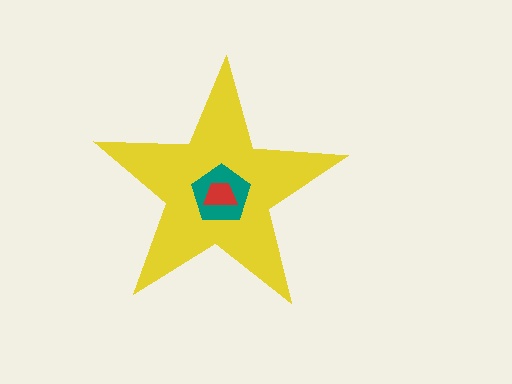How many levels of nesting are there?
3.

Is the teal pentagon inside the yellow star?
Yes.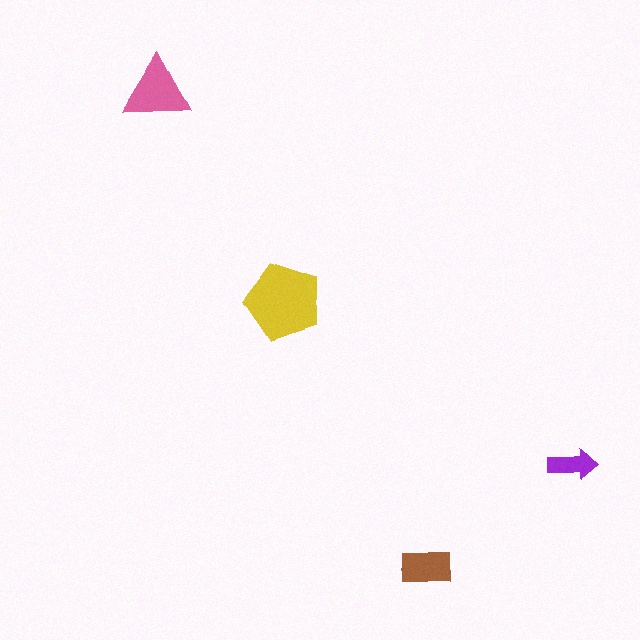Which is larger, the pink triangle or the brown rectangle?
The pink triangle.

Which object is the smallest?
The purple arrow.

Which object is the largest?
The yellow pentagon.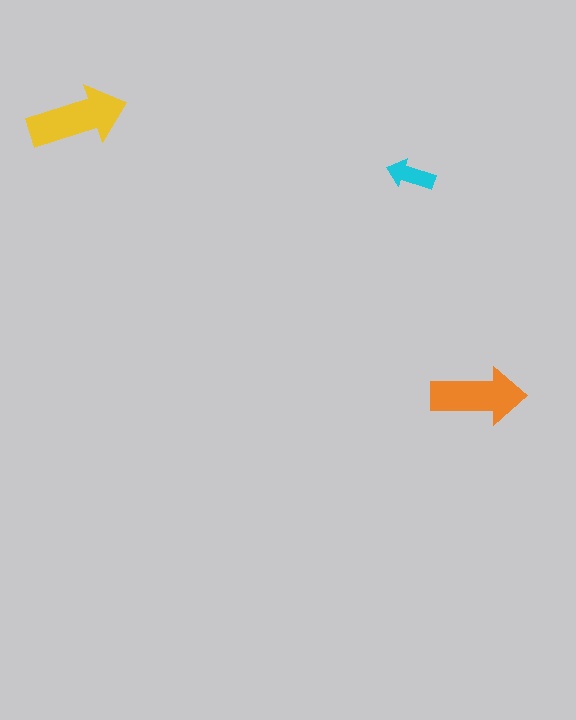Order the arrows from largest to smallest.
the yellow one, the orange one, the cyan one.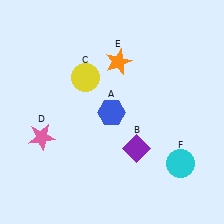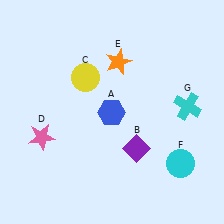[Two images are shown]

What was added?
A cyan cross (G) was added in Image 2.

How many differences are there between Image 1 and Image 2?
There is 1 difference between the two images.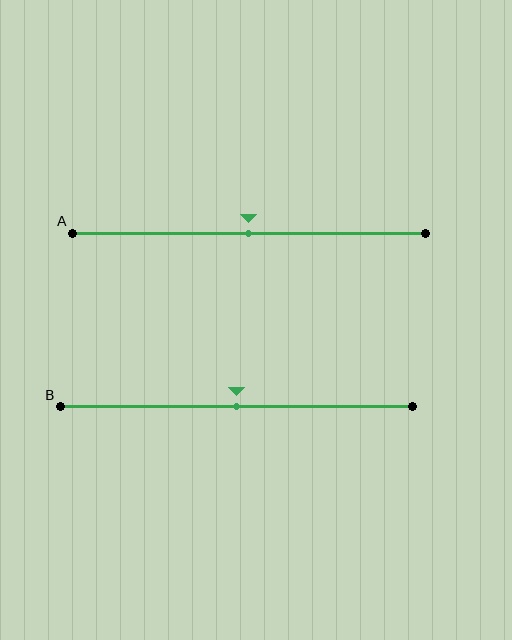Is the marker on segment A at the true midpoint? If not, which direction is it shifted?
Yes, the marker on segment A is at the true midpoint.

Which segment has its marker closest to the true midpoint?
Segment A has its marker closest to the true midpoint.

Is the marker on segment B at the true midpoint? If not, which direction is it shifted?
Yes, the marker on segment B is at the true midpoint.